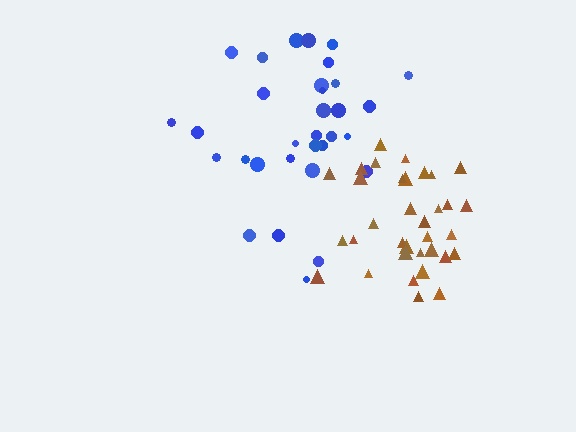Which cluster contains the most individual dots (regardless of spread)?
Brown (34).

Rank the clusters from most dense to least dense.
brown, blue.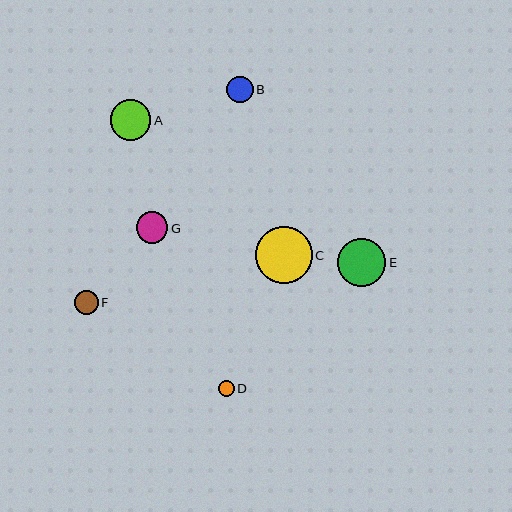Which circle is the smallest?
Circle D is the smallest with a size of approximately 16 pixels.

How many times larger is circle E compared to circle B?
Circle E is approximately 1.8 times the size of circle B.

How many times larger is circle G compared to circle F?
Circle G is approximately 1.4 times the size of circle F.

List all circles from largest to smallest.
From largest to smallest: C, E, A, G, B, F, D.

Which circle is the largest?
Circle C is the largest with a size of approximately 57 pixels.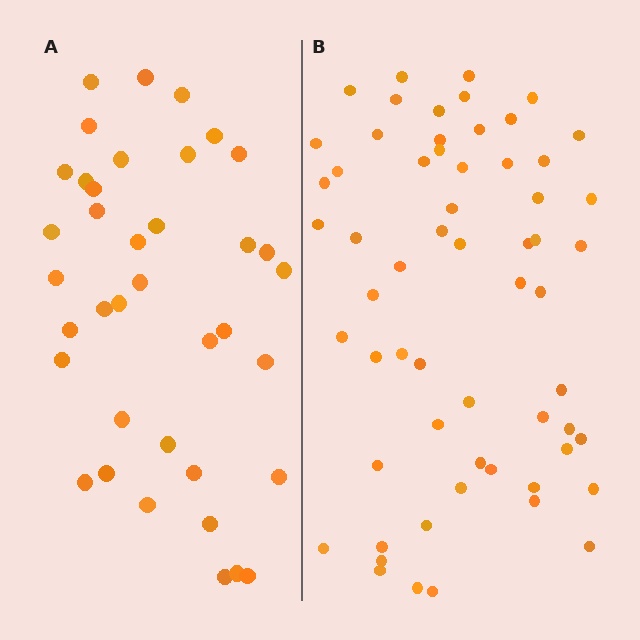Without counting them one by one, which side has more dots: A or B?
Region B (the right region) has more dots.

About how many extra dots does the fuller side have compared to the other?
Region B has approximately 20 more dots than region A.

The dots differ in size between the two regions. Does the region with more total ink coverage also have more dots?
No. Region A has more total ink coverage because its dots are larger, but region B actually contains more individual dots. Total area can be misleading — the number of items is what matters here.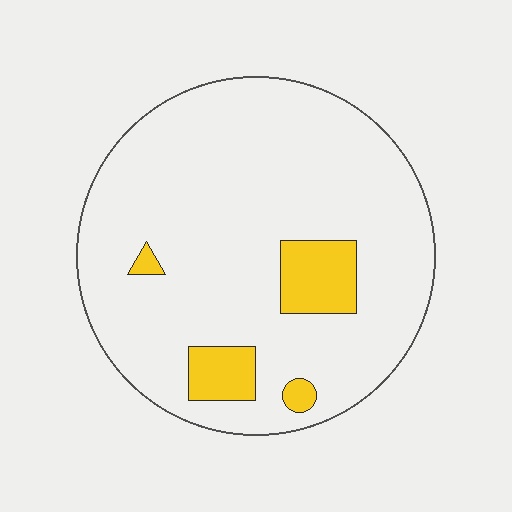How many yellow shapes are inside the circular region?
4.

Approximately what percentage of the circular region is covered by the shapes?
Approximately 10%.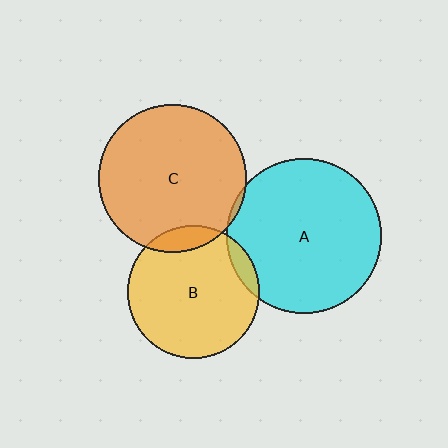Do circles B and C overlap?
Yes.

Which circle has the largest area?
Circle A (cyan).